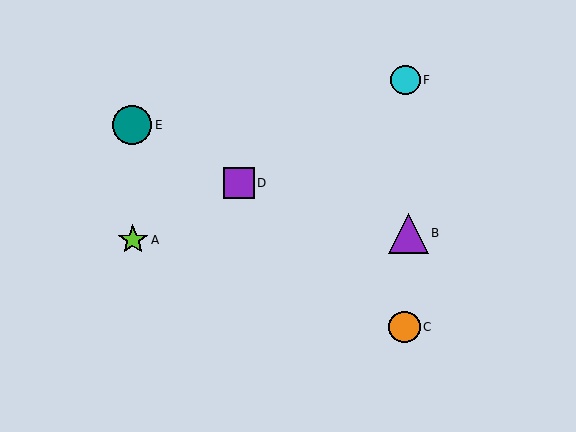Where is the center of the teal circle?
The center of the teal circle is at (132, 125).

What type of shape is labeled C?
Shape C is an orange circle.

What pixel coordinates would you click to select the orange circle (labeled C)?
Click at (404, 327) to select the orange circle C.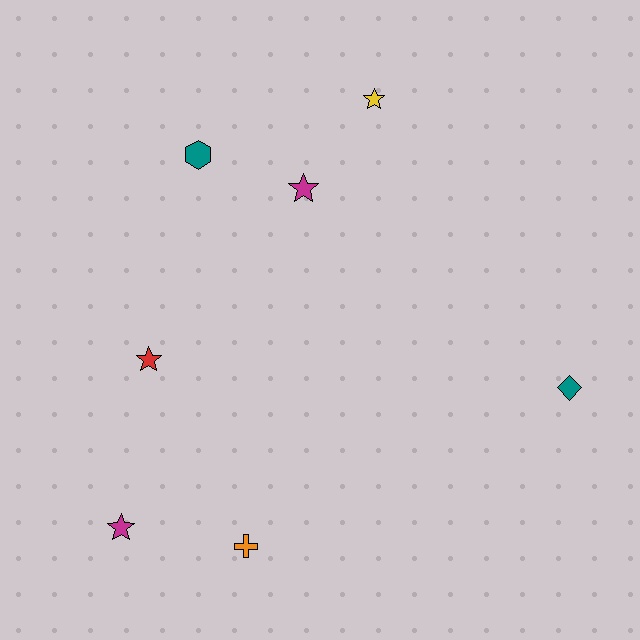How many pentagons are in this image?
There are no pentagons.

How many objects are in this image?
There are 7 objects.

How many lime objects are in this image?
There are no lime objects.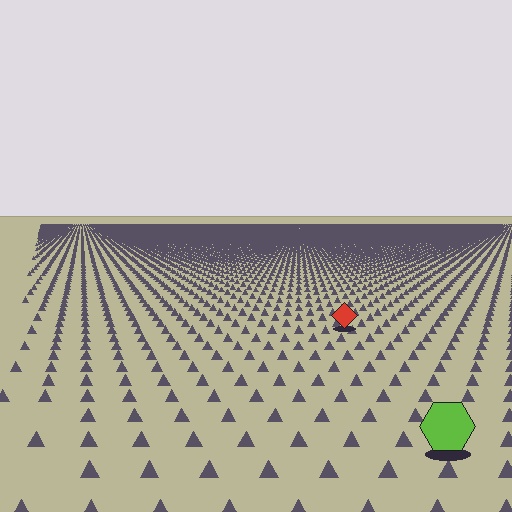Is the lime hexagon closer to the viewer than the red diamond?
Yes. The lime hexagon is closer — you can tell from the texture gradient: the ground texture is coarser near it.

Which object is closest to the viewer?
The lime hexagon is closest. The texture marks near it are larger and more spread out.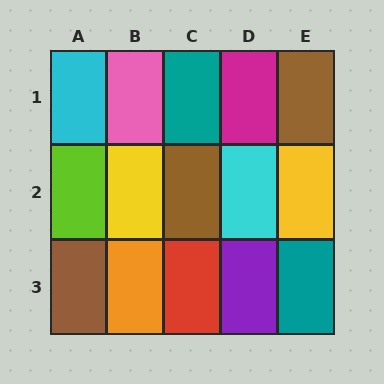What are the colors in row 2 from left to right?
Lime, yellow, brown, cyan, yellow.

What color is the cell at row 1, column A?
Cyan.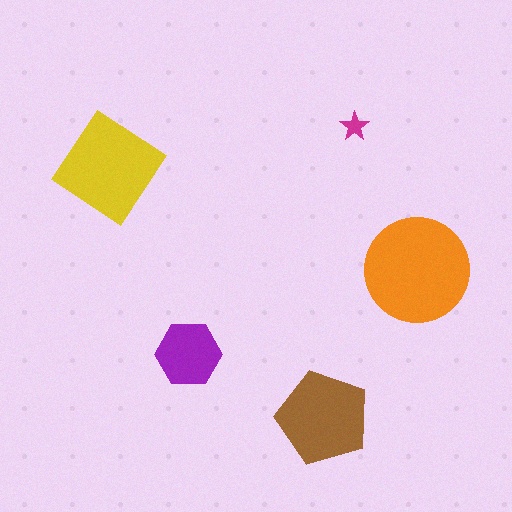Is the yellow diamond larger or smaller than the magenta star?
Larger.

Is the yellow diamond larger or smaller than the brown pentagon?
Larger.